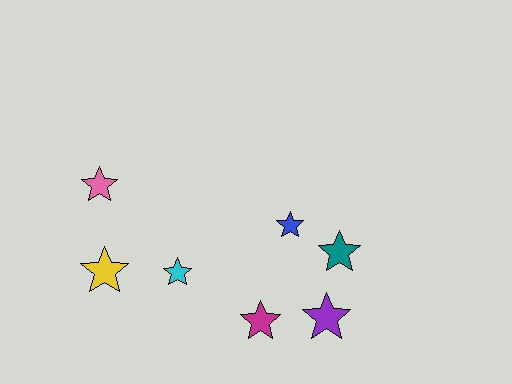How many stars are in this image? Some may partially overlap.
There are 7 stars.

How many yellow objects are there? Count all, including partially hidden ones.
There is 1 yellow object.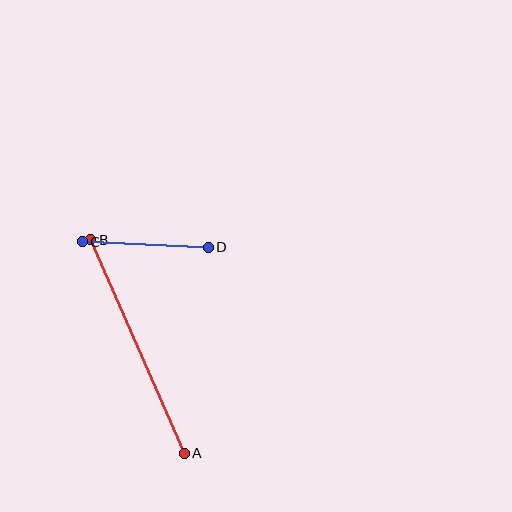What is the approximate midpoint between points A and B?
The midpoint is at approximately (137, 346) pixels.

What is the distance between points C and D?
The distance is approximately 126 pixels.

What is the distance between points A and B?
The distance is approximately 233 pixels.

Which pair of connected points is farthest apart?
Points A and B are farthest apart.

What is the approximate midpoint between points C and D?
The midpoint is at approximately (145, 244) pixels.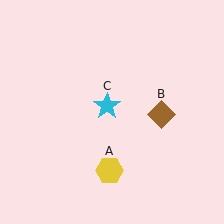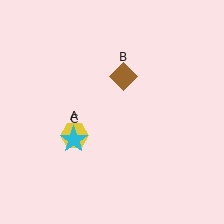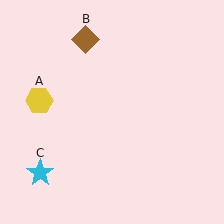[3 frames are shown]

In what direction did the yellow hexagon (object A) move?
The yellow hexagon (object A) moved up and to the left.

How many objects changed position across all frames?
3 objects changed position: yellow hexagon (object A), brown diamond (object B), cyan star (object C).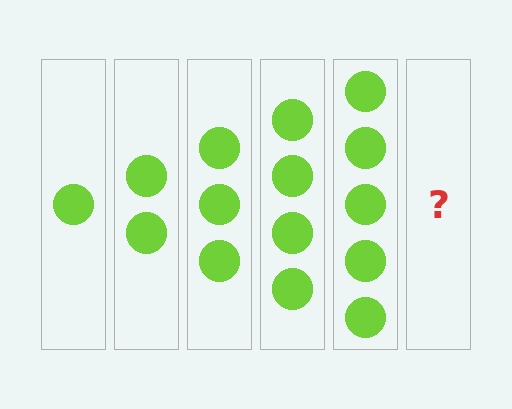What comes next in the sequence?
The next element should be 6 circles.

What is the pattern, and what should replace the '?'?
The pattern is that each step adds one more circle. The '?' should be 6 circles.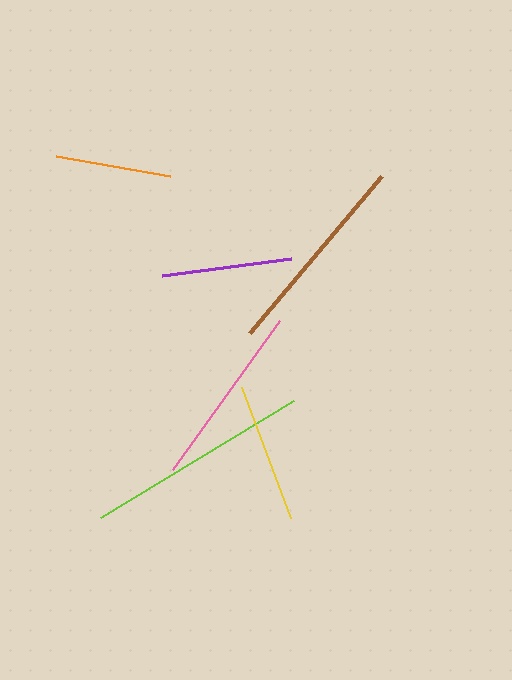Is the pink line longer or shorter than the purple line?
The pink line is longer than the purple line.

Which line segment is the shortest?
The orange line is the shortest at approximately 116 pixels.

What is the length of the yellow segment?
The yellow segment is approximately 141 pixels long.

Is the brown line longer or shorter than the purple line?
The brown line is longer than the purple line.